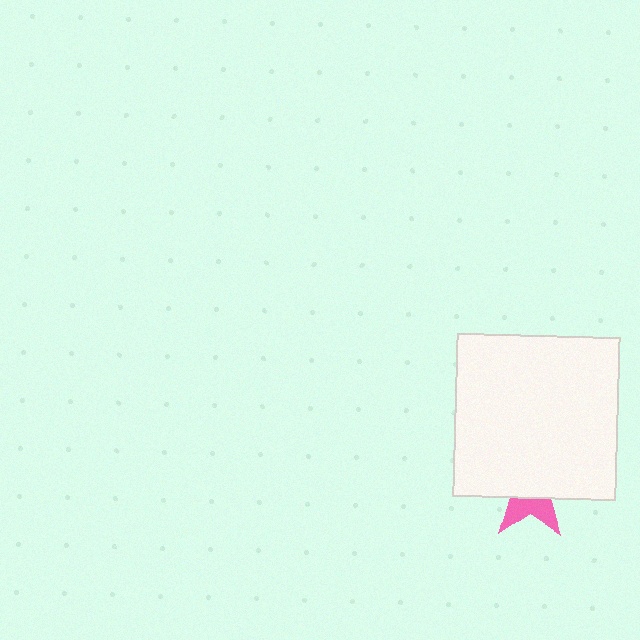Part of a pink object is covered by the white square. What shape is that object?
It is a star.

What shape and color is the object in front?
The object in front is a white square.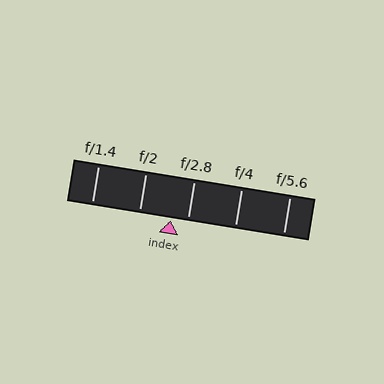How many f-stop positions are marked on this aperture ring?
There are 5 f-stop positions marked.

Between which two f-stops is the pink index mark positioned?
The index mark is between f/2 and f/2.8.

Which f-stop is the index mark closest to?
The index mark is closest to f/2.8.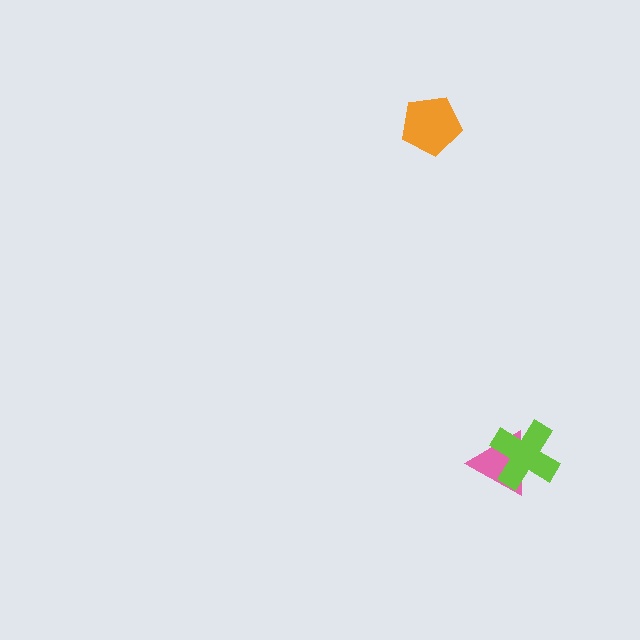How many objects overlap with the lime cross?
1 object overlaps with the lime cross.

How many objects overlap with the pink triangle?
1 object overlaps with the pink triangle.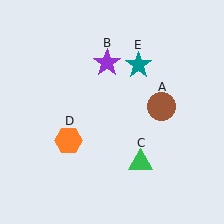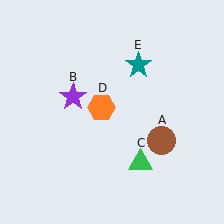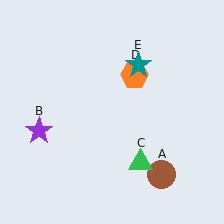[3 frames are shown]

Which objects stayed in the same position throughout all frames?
Green triangle (object C) and teal star (object E) remained stationary.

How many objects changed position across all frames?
3 objects changed position: brown circle (object A), purple star (object B), orange hexagon (object D).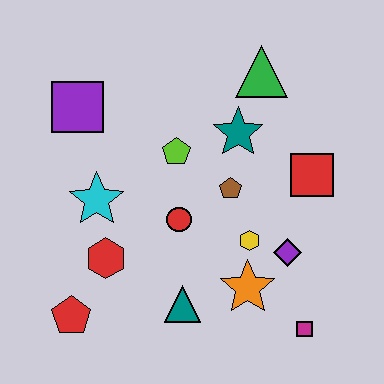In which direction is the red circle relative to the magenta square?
The red circle is to the left of the magenta square.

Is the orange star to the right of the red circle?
Yes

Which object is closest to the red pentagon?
The red hexagon is closest to the red pentagon.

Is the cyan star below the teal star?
Yes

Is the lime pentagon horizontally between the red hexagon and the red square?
Yes